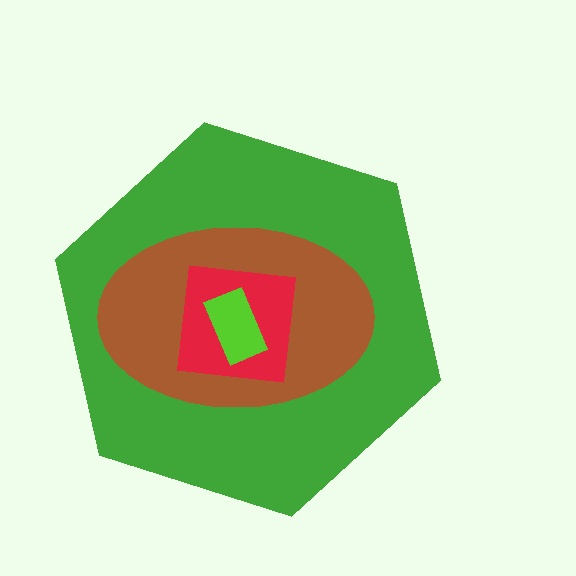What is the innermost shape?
The lime rectangle.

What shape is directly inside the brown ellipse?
The red square.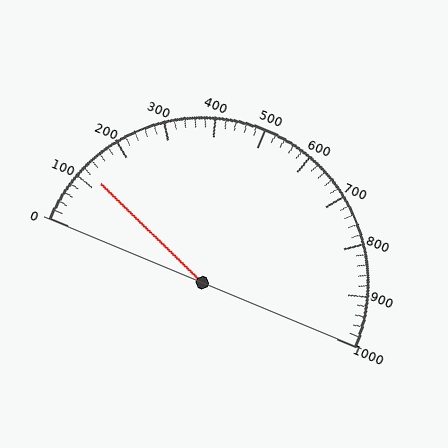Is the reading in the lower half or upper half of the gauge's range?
The reading is in the lower half of the range (0 to 1000).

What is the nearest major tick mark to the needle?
The nearest major tick mark is 100.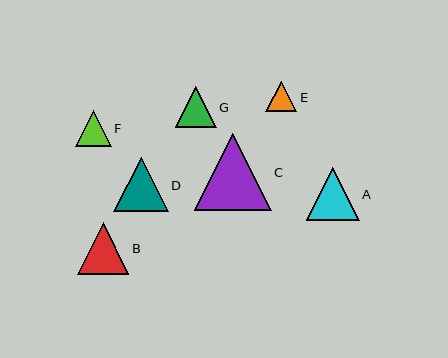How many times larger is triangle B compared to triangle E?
Triangle B is approximately 1.7 times the size of triangle E.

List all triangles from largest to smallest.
From largest to smallest: C, D, A, B, G, F, E.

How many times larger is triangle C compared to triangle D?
Triangle C is approximately 1.4 times the size of triangle D.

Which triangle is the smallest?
Triangle E is the smallest with a size of approximately 31 pixels.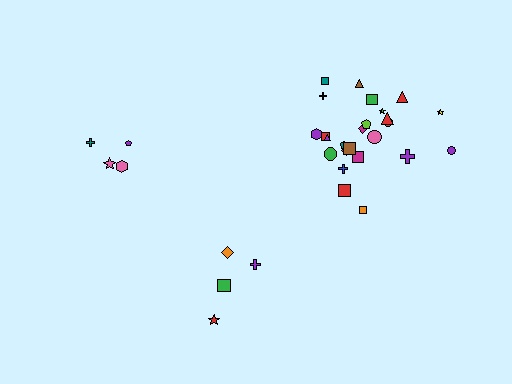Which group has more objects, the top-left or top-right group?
The top-right group.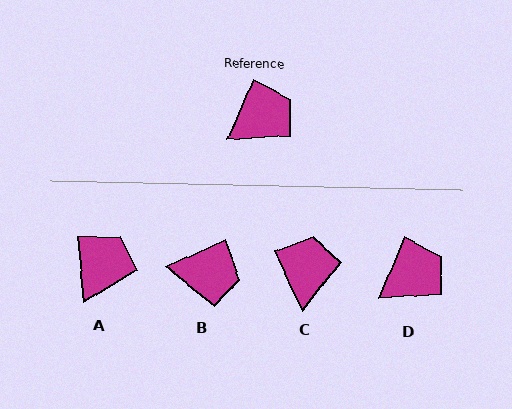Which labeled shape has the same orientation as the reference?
D.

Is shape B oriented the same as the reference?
No, it is off by about 43 degrees.